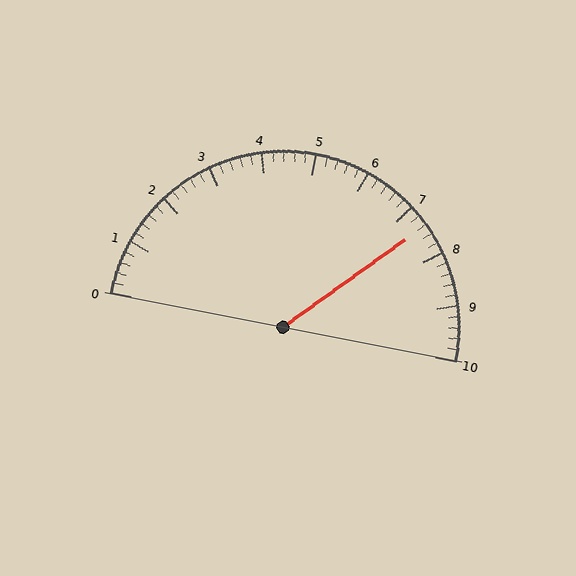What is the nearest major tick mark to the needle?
The nearest major tick mark is 7.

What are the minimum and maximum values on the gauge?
The gauge ranges from 0 to 10.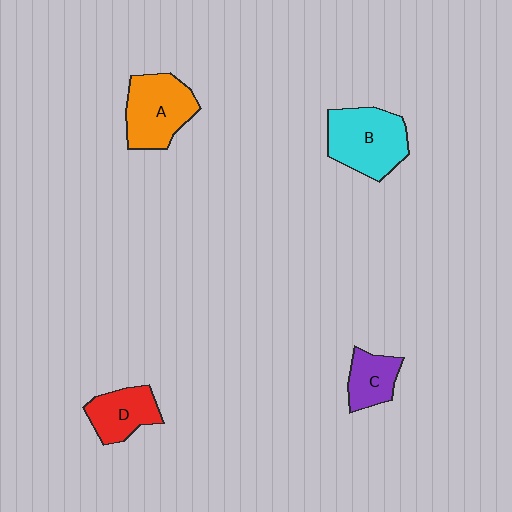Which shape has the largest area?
Shape B (cyan).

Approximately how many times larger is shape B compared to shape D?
Approximately 1.5 times.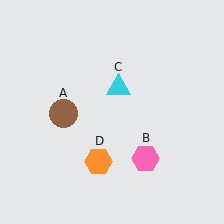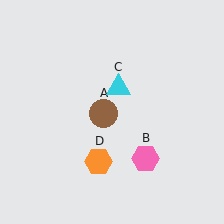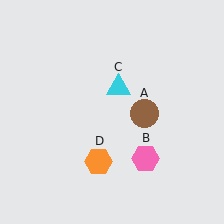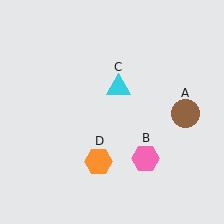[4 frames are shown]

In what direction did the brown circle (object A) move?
The brown circle (object A) moved right.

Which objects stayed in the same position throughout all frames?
Pink hexagon (object B) and cyan triangle (object C) and orange hexagon (object D) remained stationary.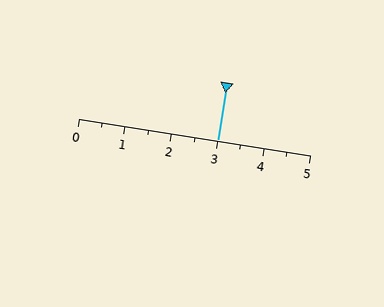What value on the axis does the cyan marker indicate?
The marker indicates approximately 3.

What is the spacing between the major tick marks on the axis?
The major ticks are spaced 1 apart.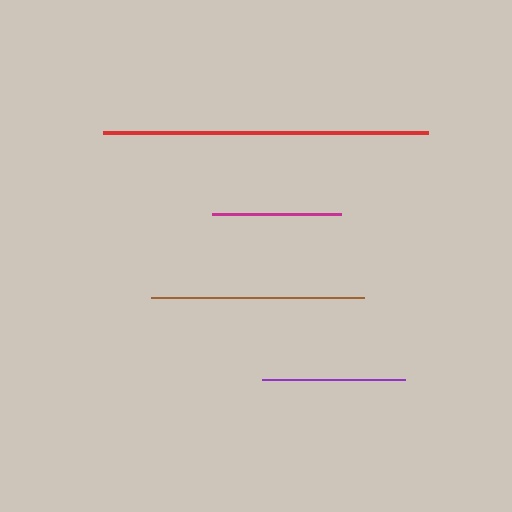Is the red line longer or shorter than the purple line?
The red line is longer than the purple line.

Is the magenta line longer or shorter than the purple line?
The purple line is longer than the magenta line.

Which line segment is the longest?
The red line is the longest at approximately 325 pixels.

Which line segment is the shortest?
The magenta line is the shortest at approximately 129 pixels.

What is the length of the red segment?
The red segment is approximately 325 pixels long.